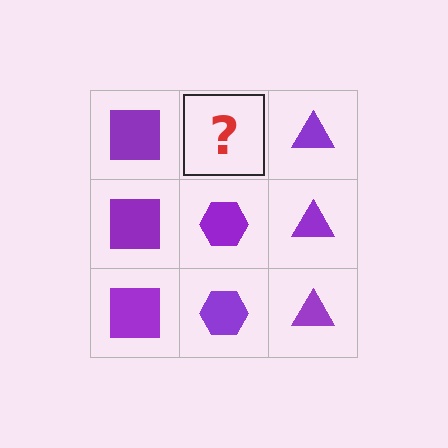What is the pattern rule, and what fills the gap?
The rule is that each column has a consistent shape. The gap should be filled with a purple hexagon.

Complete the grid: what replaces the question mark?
The question mark should be replaced with a purple hexagon.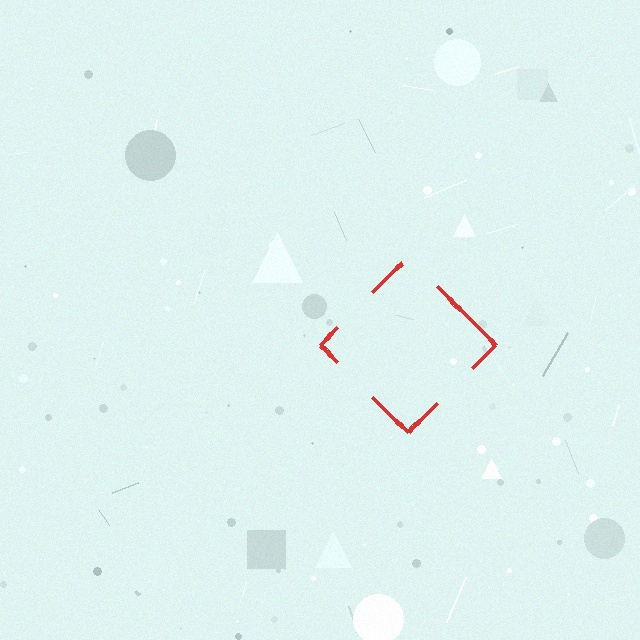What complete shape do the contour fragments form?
The contour fragments form a diamond.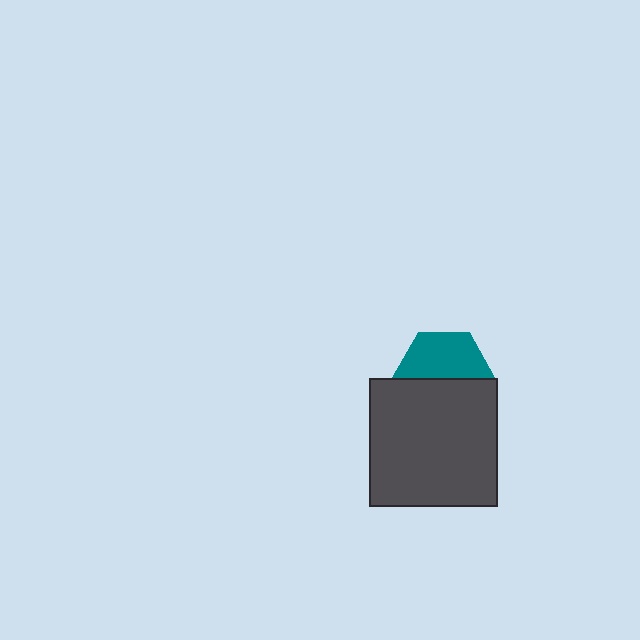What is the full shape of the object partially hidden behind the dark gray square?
The partially hidden object is a teal hexagon.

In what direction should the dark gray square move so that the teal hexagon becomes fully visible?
The dark gray square should move down. That is the shortest direction to clear the overlap and leave the teal hexagon fully visible.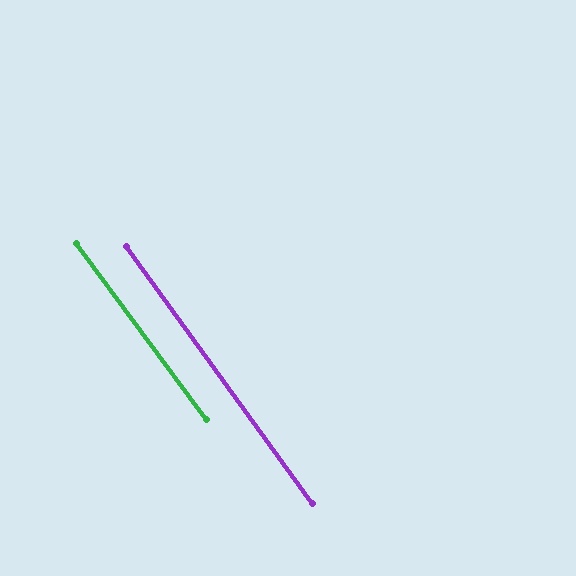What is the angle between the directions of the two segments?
Approximately 1 degree.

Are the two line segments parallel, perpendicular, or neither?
Parallel — their directions differ by only 0.7°.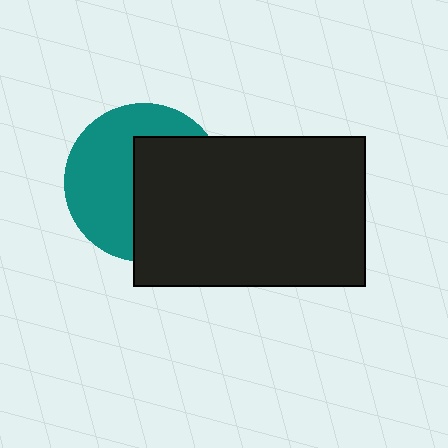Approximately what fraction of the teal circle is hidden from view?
Roughly 49% of the teal circle is hidden behind the black rectangle.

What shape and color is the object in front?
The object in front is a black rectangle.